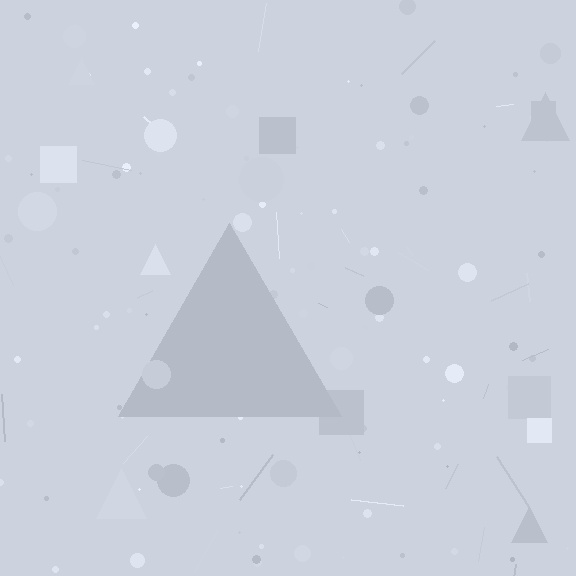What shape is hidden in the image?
A triangle is hidden in the image.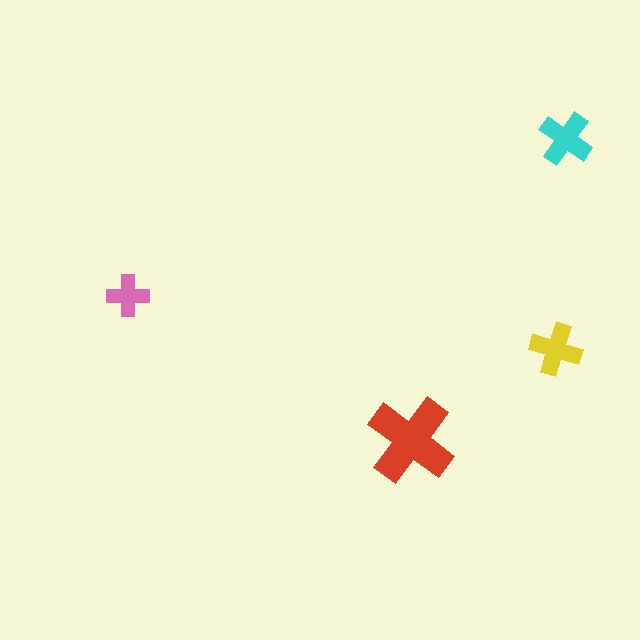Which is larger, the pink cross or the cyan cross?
The cyan one.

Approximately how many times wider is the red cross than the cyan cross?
About 1.5 times wider.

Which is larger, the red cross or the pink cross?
The red one.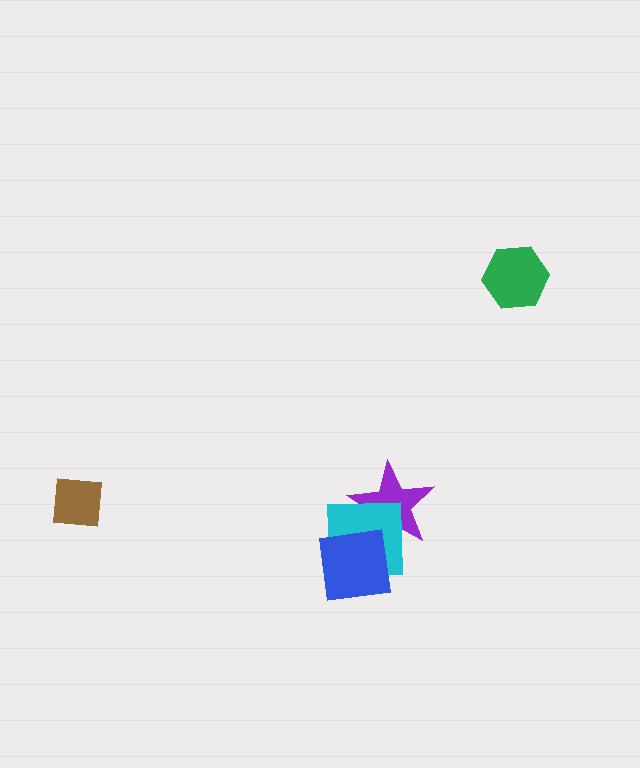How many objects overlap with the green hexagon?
0 objects overlap with the green hexagon.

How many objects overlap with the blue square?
2 objects overlap with the blue square.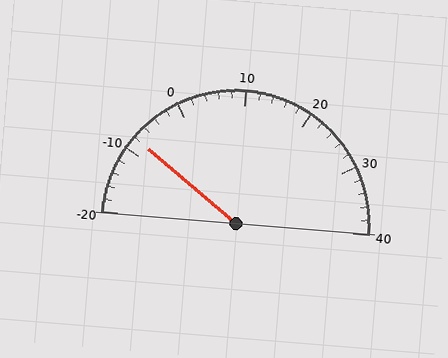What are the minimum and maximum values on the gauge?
The gauge ranges from -20 to 40.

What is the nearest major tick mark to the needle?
The nearest major tick mark is -10.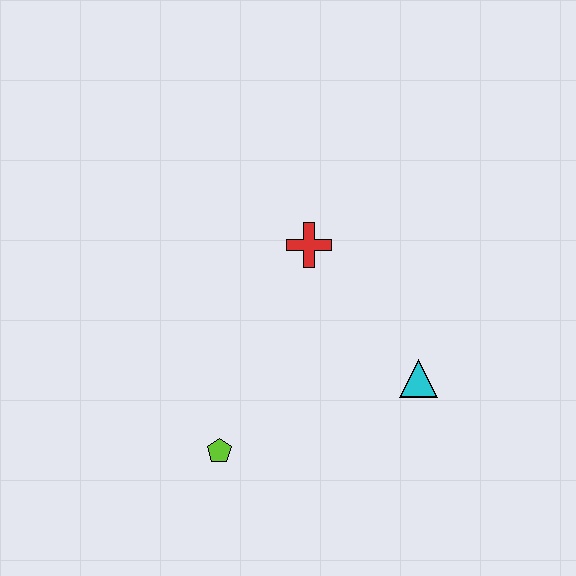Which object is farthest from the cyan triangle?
The lime pentagon is farthest from the cyan triangle.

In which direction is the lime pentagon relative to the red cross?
The lime pentagon is below the red cross.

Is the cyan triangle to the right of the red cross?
Yes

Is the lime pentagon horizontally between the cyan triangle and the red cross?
No